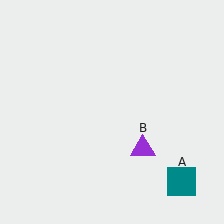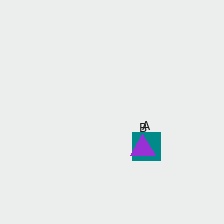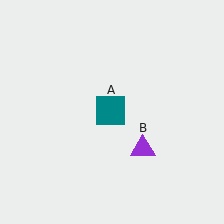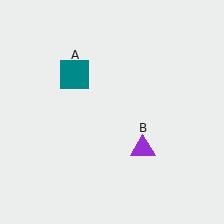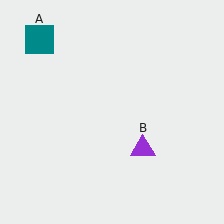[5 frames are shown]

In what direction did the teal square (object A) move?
The teal square (object A) moved up and to the left.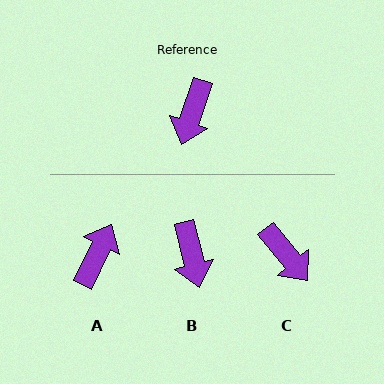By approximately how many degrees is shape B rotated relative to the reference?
Approximately 32 degrees counter-clockwise.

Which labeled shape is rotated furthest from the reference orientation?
A, about 173 degrees away.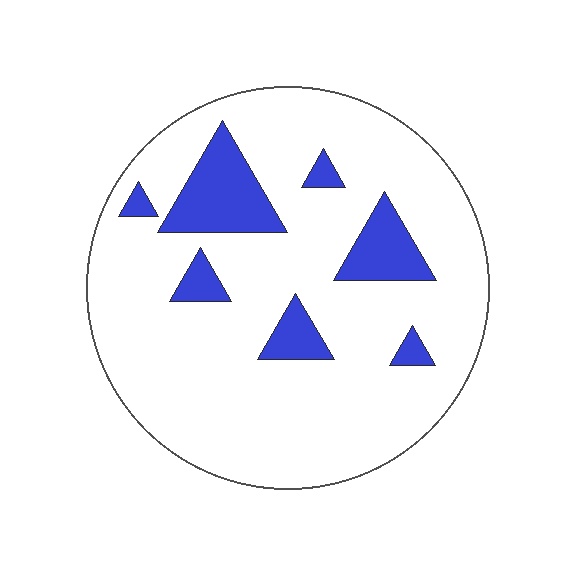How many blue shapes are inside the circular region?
7.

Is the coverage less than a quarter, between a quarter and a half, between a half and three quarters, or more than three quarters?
Less than a quarter.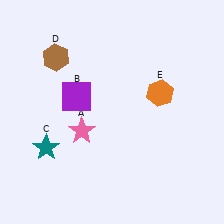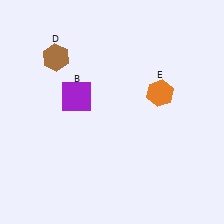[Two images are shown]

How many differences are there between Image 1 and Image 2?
There are 2 differences between the two images.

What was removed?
The pink star (A), the teal star (C) were removed in Image 2.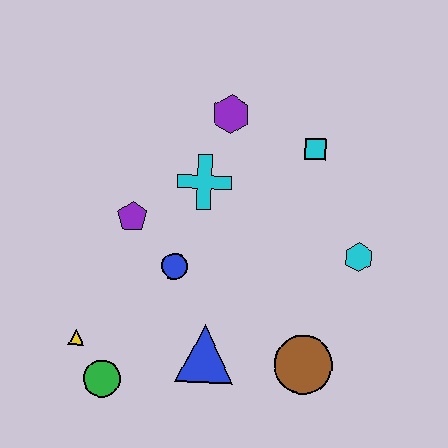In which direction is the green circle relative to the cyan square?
The green circle is below the cyan square.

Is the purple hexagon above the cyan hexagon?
Yes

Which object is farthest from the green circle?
The cyan square is farthest from the green circle.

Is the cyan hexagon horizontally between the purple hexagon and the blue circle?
No